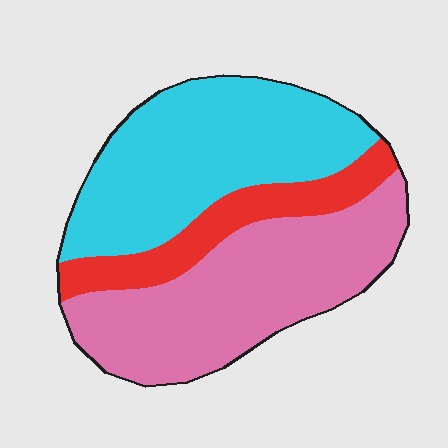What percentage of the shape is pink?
Pink takes up about two fifths (2/5) of the shape.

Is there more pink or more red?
Pink.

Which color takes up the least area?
Red, at roughly 15%.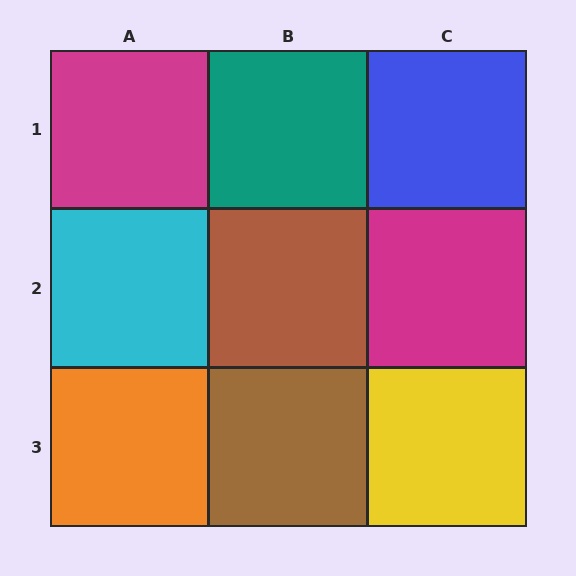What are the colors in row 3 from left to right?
Orange, brown, yellow.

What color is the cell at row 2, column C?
Magenta.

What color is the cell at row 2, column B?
Brown.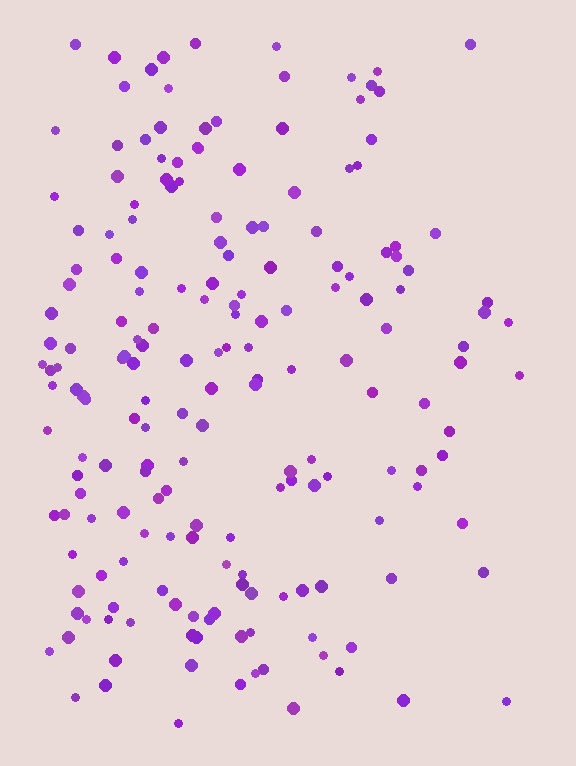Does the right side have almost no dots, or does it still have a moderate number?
Still a moderate number, just noticeably fewer than the left.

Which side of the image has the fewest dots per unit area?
The right.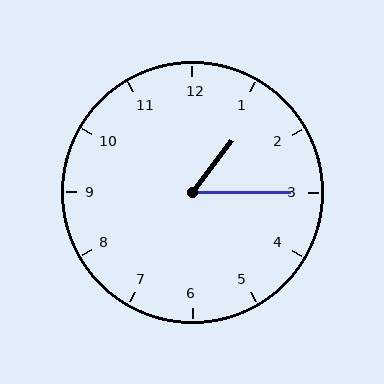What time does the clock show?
1:15.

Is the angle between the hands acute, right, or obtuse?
It is acute.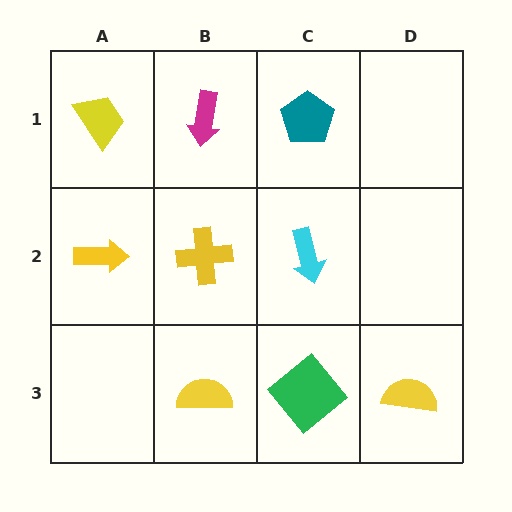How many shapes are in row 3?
3 shapes.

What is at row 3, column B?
A yellow semicircle.